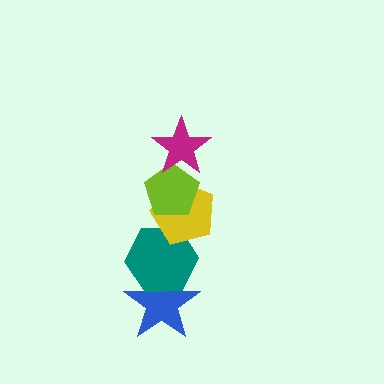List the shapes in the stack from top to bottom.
From top to bottom: the magenta star, the lime pentagon, the yellow pentagon, the teal hexagon, the blue star.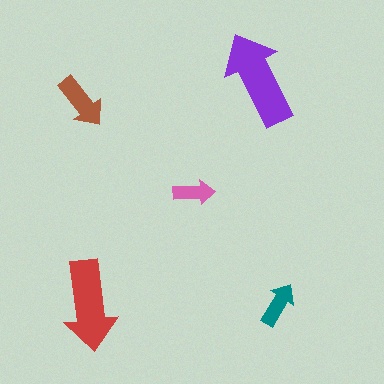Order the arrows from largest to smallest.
the purple one, the red one, the brown one, the teal one, the pink one.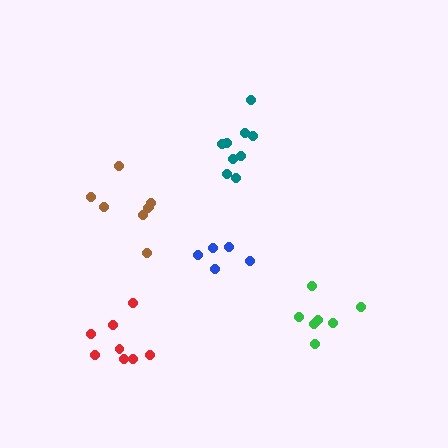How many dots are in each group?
Group 1: 8 dots, Group 2: 9 dots, Group 3: 7 dots, Group 4: 5 dots, Group 5: 8 dots (37 total).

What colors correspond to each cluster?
The clusters are colored: brown, teal, green, blue, red.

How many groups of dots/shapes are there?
There are 5 groups.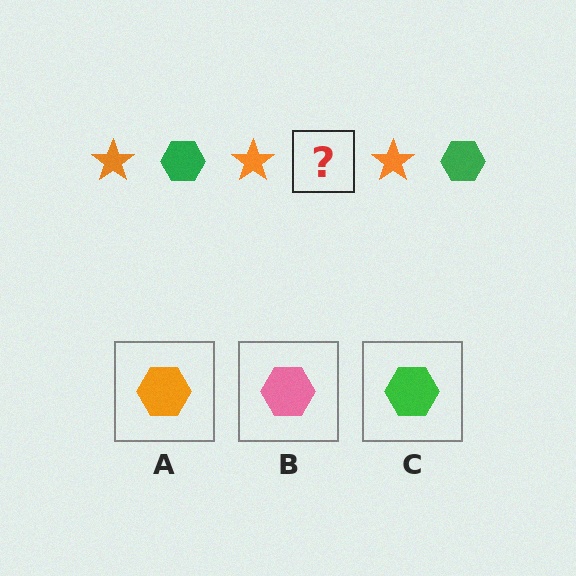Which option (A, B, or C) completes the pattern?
C.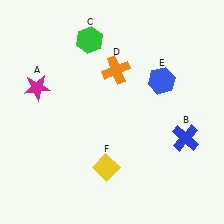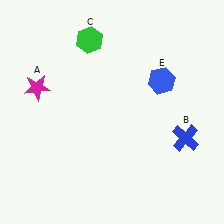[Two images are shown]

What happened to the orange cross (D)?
The orange cross (D) was removed in Image 2. It was in the top-right area of Image 1.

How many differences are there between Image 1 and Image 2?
There are 2 differences between the two images.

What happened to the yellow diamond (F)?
The yellow diamond (F) was removed in Image 2. It was in the bottom-left area of Image 1.